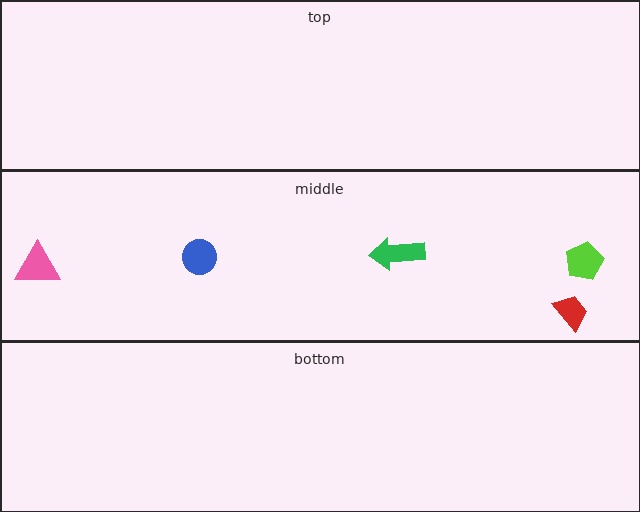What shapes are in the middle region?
The blue circle, the pink triangle, the green arrow, the lime pentagon, the red trapezoid.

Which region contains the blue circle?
The middle region.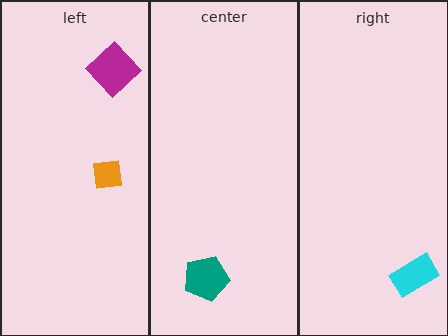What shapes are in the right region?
The cyan rectangle.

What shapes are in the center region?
The teal pentagon.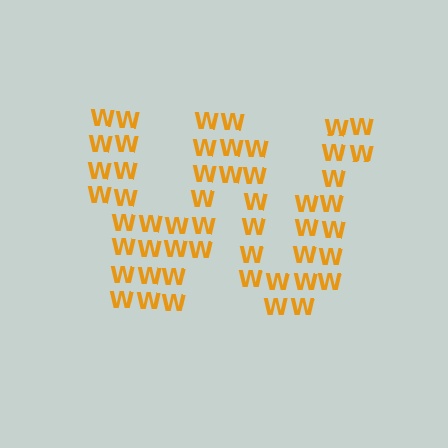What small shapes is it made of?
It is made of small letter W's.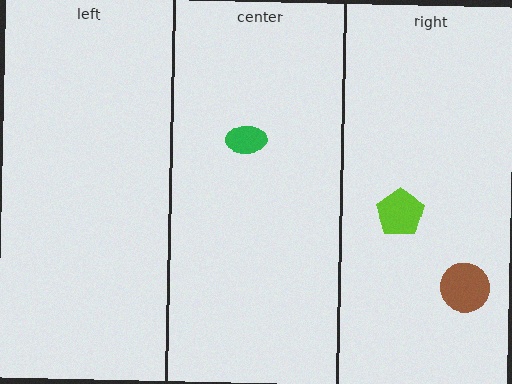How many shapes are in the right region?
2.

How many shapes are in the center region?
1.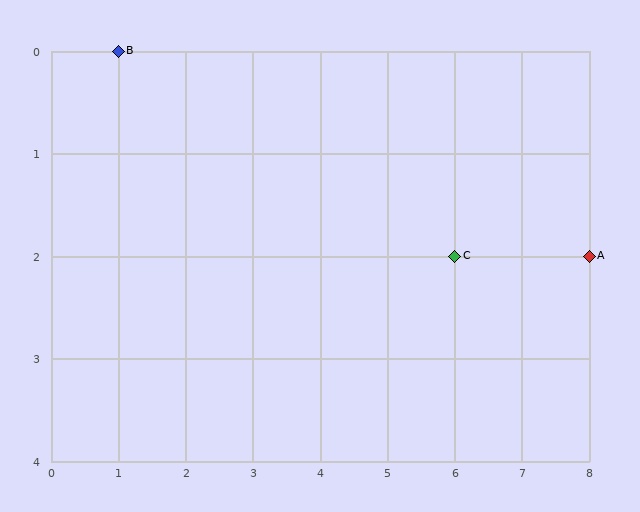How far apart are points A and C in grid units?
Points A and C are 2 columns apart.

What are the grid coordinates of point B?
Point B is at grid coordinates (1, 0).